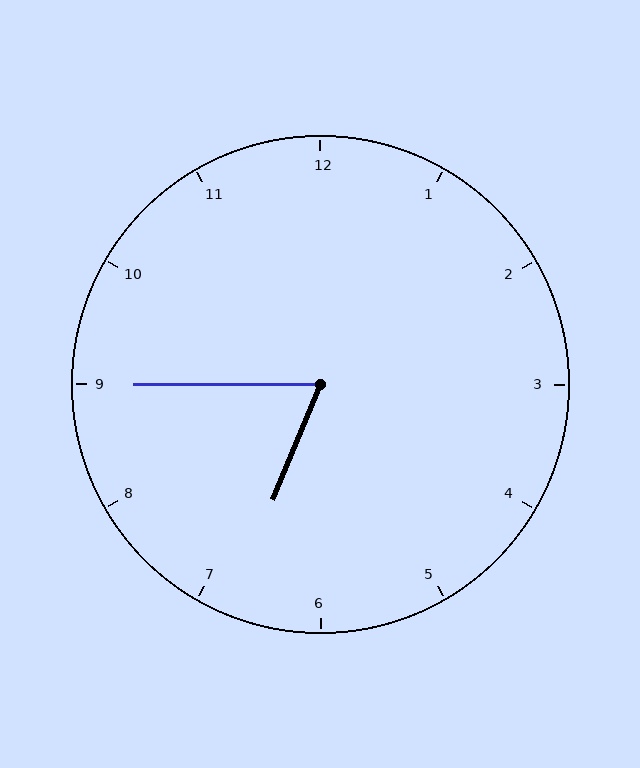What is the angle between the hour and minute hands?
Approximately 68 degrees.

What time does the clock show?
6:45.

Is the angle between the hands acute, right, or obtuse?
It is acute.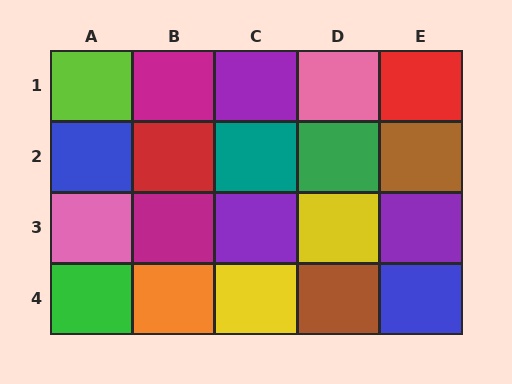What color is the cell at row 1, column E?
Red.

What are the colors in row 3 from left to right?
Pink, magenta, purple, yellow, purple.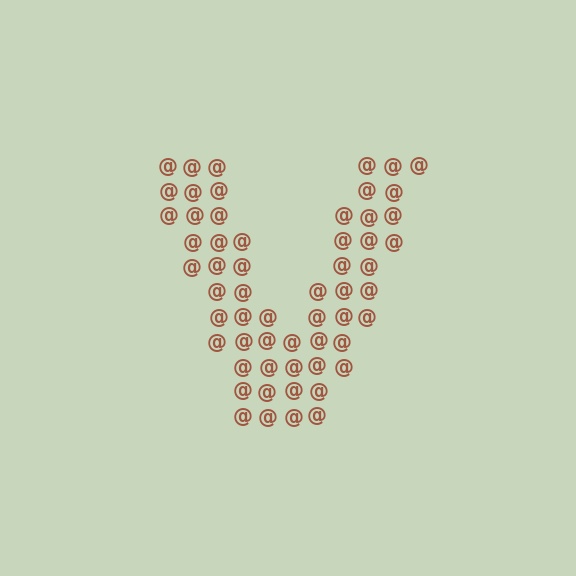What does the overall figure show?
The overall figure shows the letter V.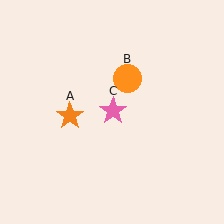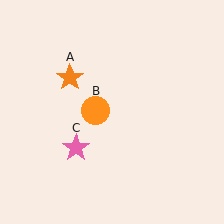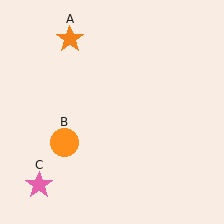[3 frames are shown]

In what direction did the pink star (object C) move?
The pink star (object C) moved down and to the left.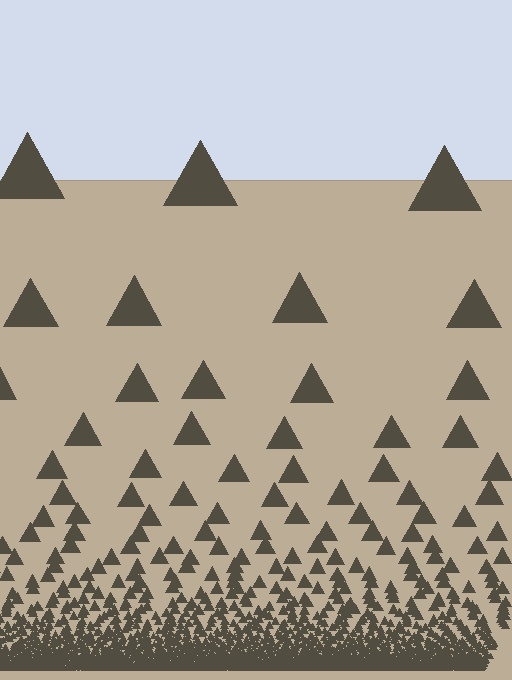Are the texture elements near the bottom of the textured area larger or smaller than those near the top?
Smaller. The gradient is inverted — elements near the bottom are smaller and denser.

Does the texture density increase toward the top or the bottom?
Density increases toward the bottom.